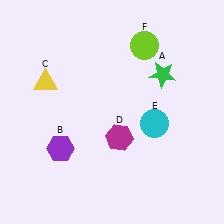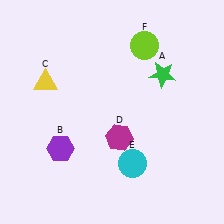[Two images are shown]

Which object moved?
The cyan circle (E) moved down.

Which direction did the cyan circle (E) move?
The cyan circle (E) moved down.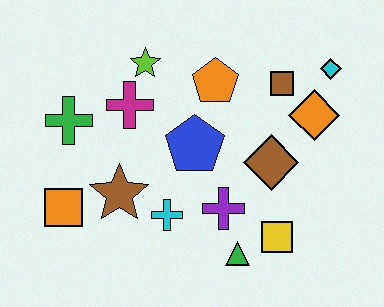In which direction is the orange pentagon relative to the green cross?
The orange pentagon is to the right of the green cross.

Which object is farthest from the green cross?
The cyan diamond is farthest from the green cross.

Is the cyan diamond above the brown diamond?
Yes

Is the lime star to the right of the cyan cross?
No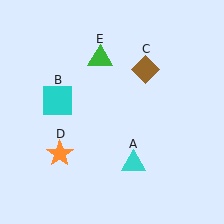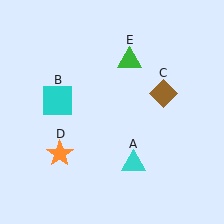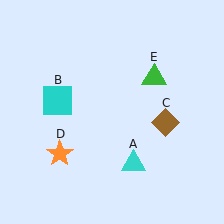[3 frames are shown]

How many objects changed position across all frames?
2 objects changed position: brown diamond (object C), green triangle (object E).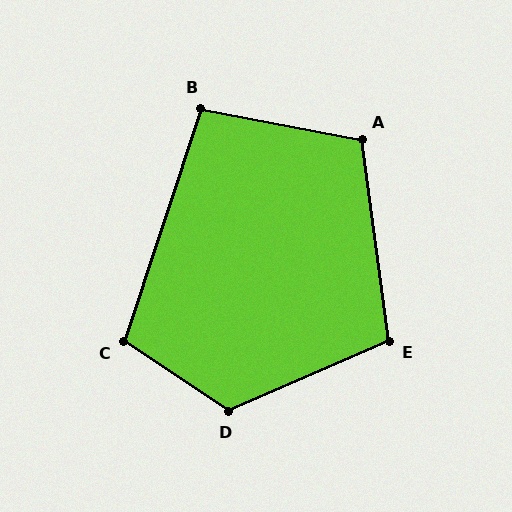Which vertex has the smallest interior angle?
B, at approximately 97 degrees.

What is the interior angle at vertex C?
Approximately 105 degrees (obtuse).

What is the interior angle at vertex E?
Approximately 106 degrees (obtuse).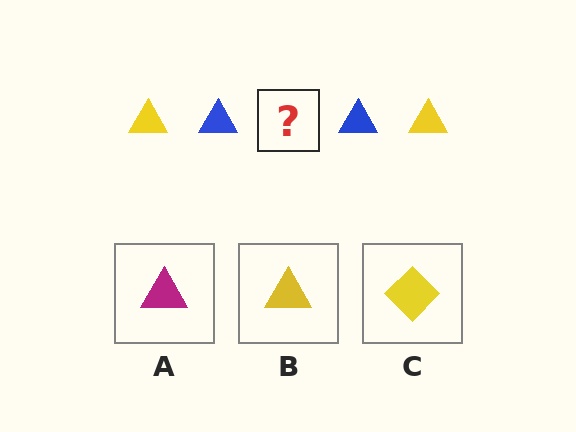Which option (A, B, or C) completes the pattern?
B.